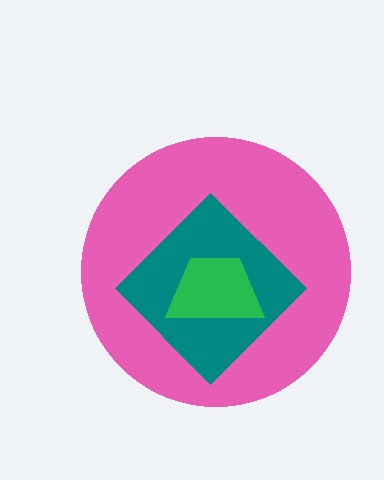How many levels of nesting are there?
3.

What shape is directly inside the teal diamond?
The green trapezoid.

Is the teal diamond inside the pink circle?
Yes.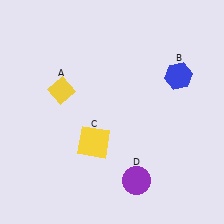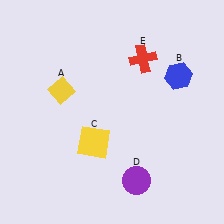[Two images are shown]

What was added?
A red cross (E) was added in Image 2.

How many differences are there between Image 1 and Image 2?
There is 1 difference between the two images.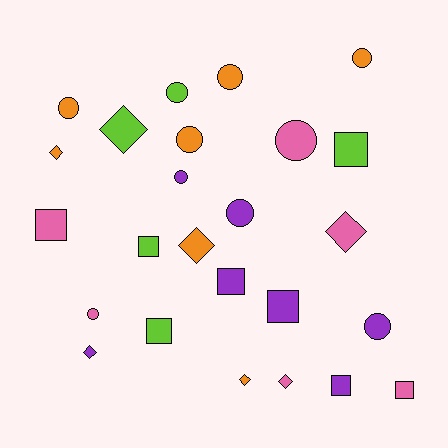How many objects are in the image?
There are 25 objects.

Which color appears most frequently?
Purple, with 7 objects.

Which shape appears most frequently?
Circle, with 10 objects.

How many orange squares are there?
There are no orange squares.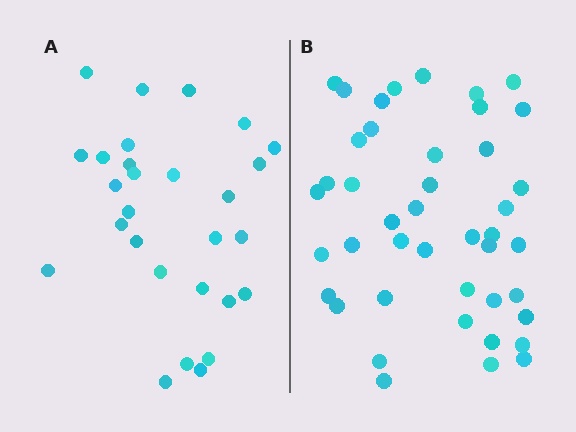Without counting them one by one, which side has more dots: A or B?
Region B (the right region) has more dots.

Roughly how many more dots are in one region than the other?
Region B has approximately 15 more dots than region A.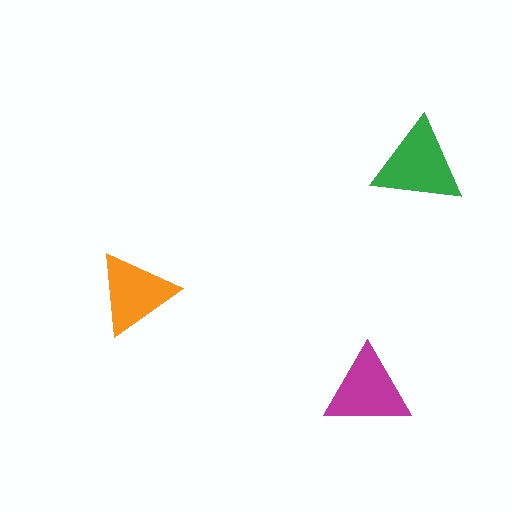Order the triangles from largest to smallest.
the green one, the magenta one, the orange one.